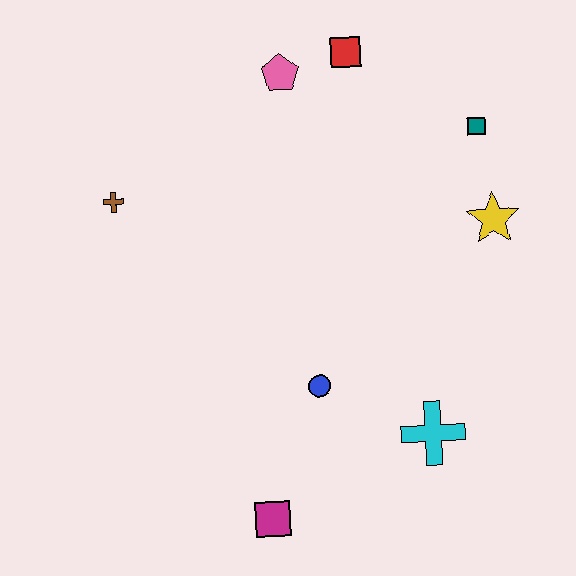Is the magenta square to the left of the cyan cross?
Yes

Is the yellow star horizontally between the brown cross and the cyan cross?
No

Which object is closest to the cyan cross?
The blue circle is closest to the cyan cross.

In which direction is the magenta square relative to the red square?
The magenta square is below the red square.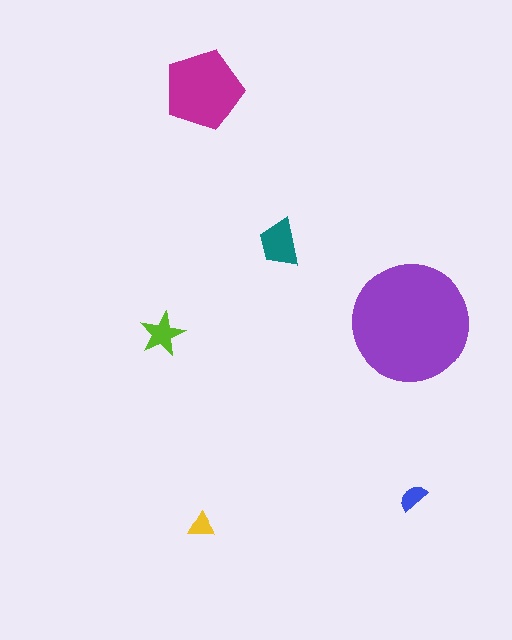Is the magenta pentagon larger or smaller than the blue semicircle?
Larger.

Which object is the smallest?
The yellow triangle.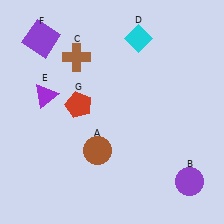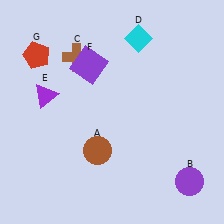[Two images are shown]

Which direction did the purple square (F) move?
The purple square (F) moved right.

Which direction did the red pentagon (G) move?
The red pentagon (G) moved up.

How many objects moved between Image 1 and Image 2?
2 objects moved between the two images.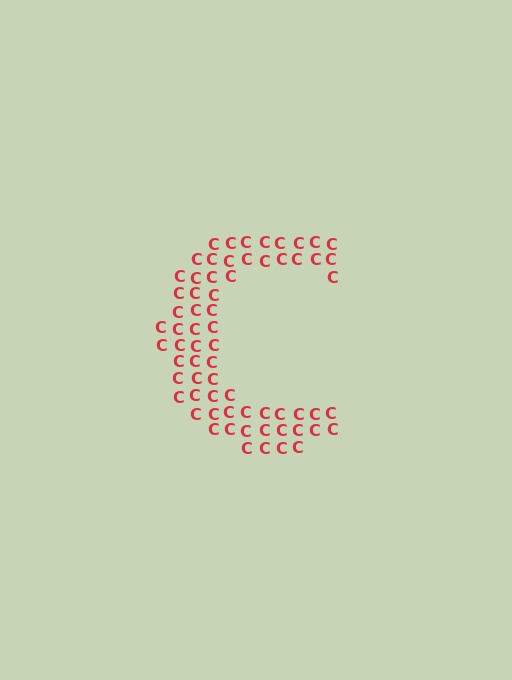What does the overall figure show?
The overall figure shows the letter C.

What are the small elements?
The small elements are letter C's.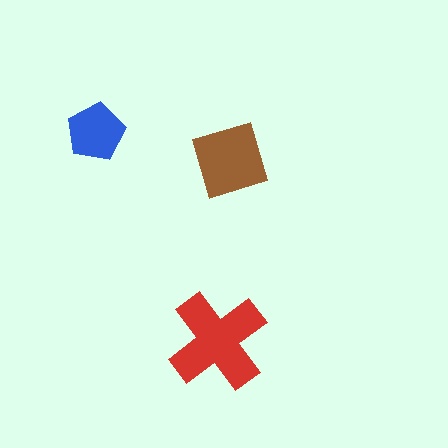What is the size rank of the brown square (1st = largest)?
2nd.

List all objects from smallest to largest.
The blue pentagon, the brown square, the red cross.